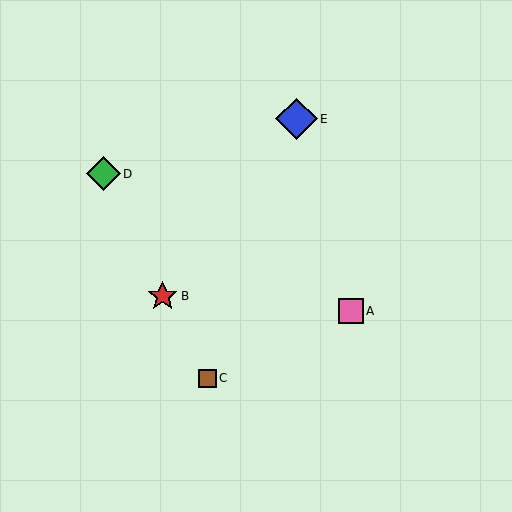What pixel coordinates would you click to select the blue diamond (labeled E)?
Click at (296, 119) to select the blue diamond E.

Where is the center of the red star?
The center of the red star is at (163, 296).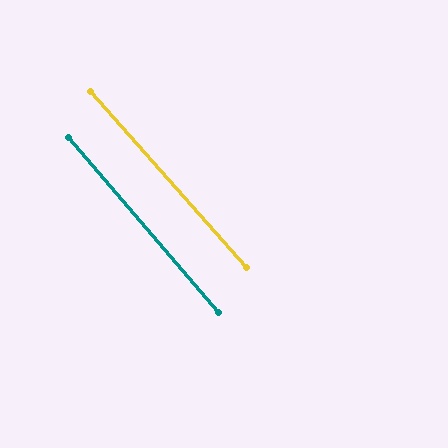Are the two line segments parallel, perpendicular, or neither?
Parallel — their directions differ by only 1.0°.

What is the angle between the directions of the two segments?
Approximately 1 degree.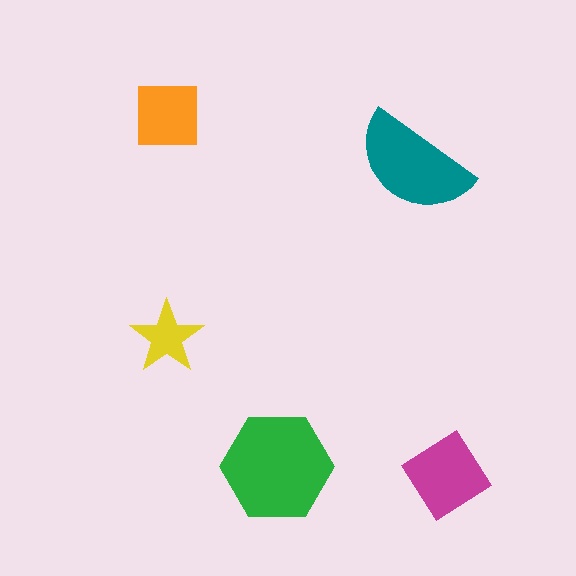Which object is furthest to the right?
The magenta diamond is rightmost.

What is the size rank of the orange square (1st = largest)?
4th.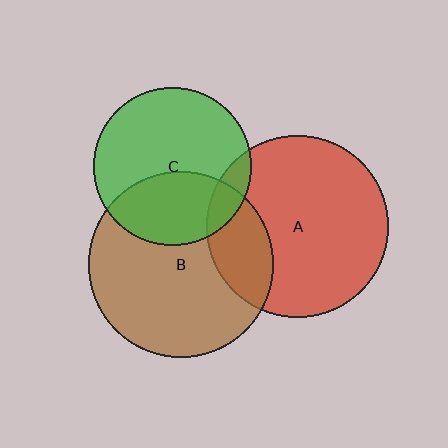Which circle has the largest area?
Circle B (brown).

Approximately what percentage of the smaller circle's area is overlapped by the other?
Approximately 20%.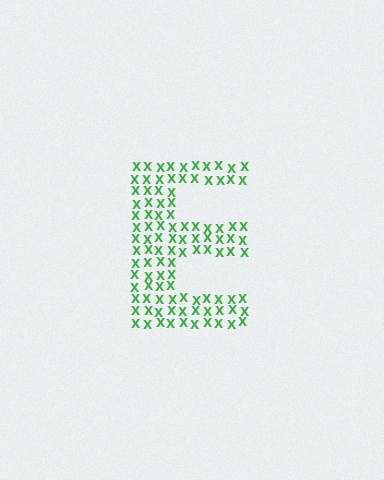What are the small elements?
The small elements are letter X's.